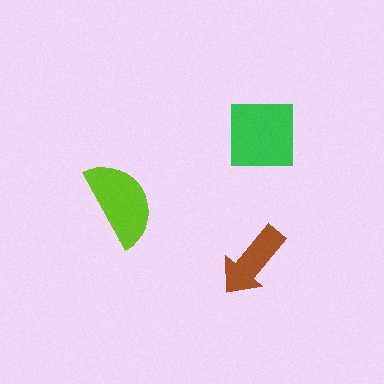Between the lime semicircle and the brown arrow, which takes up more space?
The lime semicircle.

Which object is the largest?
The green square.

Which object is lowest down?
The brown arrow is bottommost.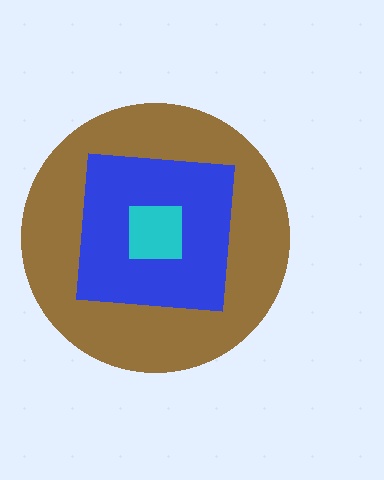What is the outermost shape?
The brown circle.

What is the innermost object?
The cyan square.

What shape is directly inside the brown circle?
The blue square.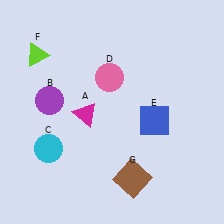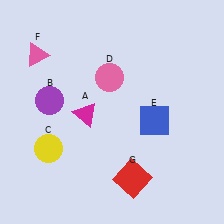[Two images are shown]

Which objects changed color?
C changed from cyan to yellow. F changed from lime to pink. G changed from brown to red.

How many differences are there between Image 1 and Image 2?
There are 3 differences between the two images.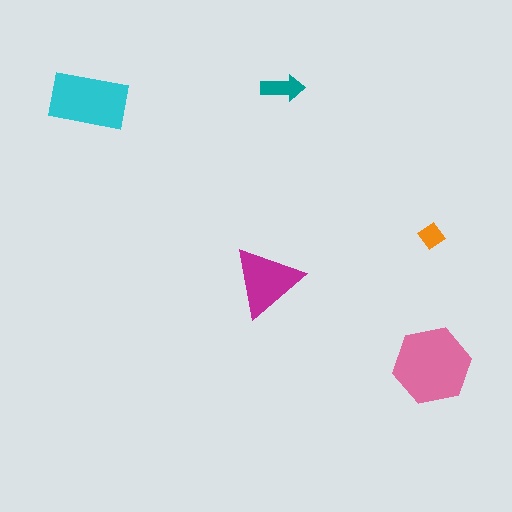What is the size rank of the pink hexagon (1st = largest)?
1st.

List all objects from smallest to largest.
The orange diamond, the teal arrow, the magenta triangle, the cyan rectangle, the pink hexagon.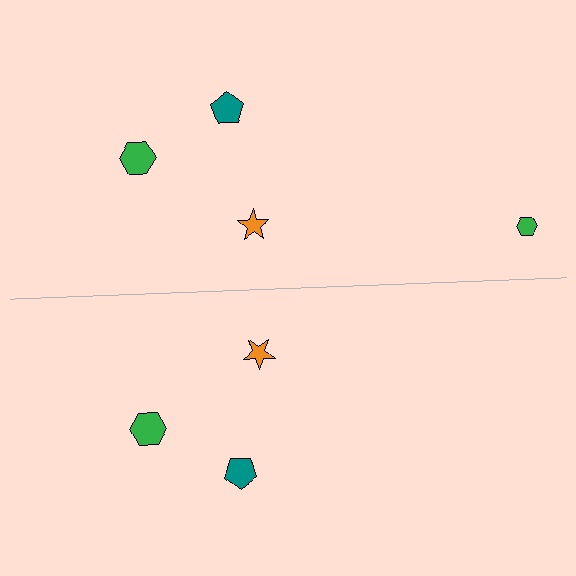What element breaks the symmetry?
A green hexagon is missing from the bottom side.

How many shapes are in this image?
There are 7 shapes in this image.